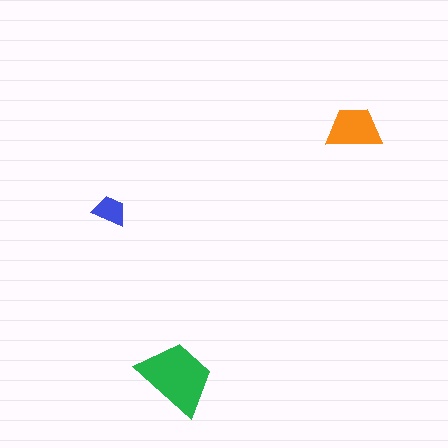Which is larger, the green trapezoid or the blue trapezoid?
The green one.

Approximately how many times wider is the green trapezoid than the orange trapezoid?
About 1.5 times wider.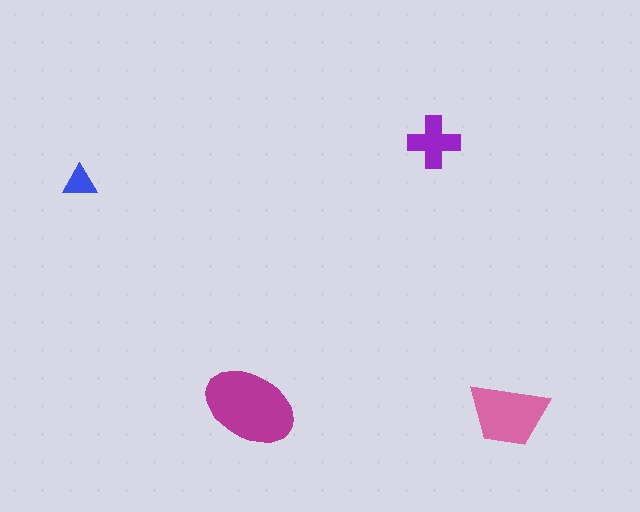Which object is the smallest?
The blue triangle.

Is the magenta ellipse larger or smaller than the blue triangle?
Larger.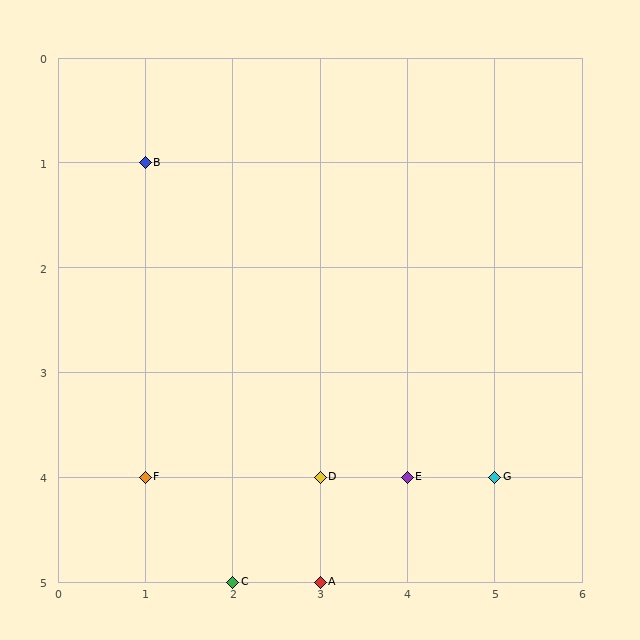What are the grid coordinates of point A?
Point A is at grid coordinates (3, 5).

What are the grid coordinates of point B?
Point B is at grid coordinates (1, 1).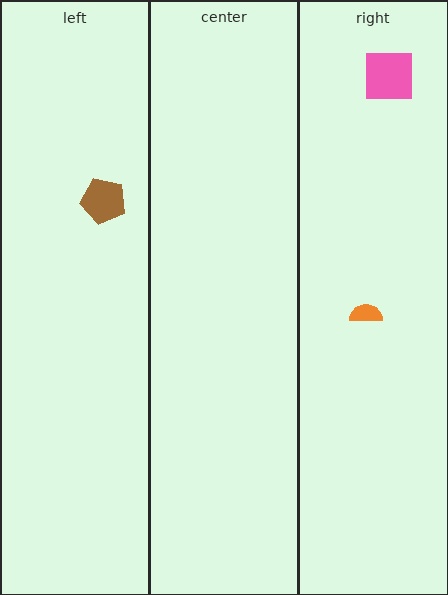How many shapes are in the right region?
2.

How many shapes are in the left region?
1.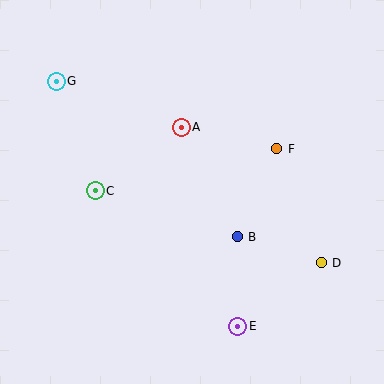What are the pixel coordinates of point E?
Point E is at (238, 326).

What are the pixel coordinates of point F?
Point F is at (277, 149).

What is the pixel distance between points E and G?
The distance between E and G is 305 pixels.